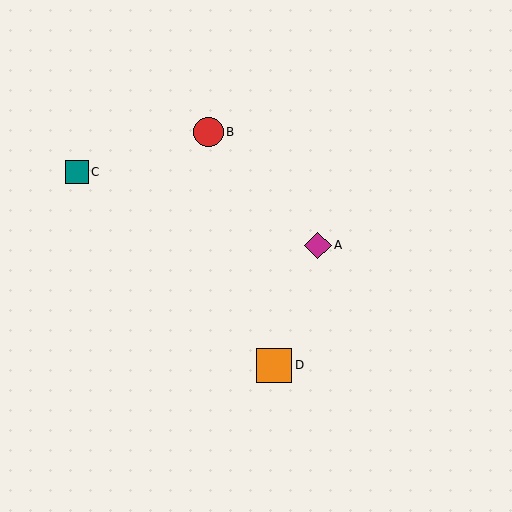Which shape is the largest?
The orange square (labeled D) is the largest.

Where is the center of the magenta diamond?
The center of the magenta diamond is at (318, 245).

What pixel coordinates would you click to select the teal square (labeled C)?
Click at (77, 172) to select the teal square C.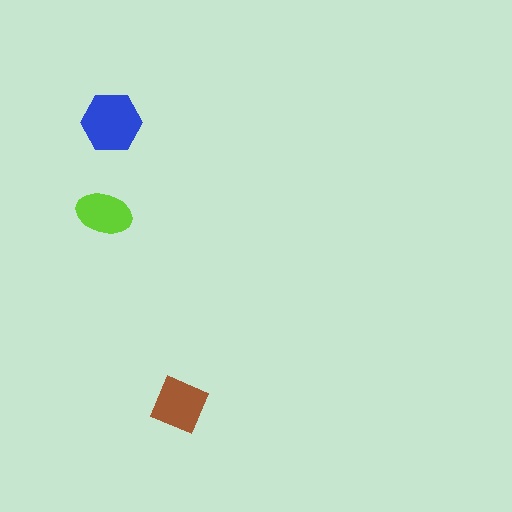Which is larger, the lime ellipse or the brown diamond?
The brown diamond.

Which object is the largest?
The blue hexagon.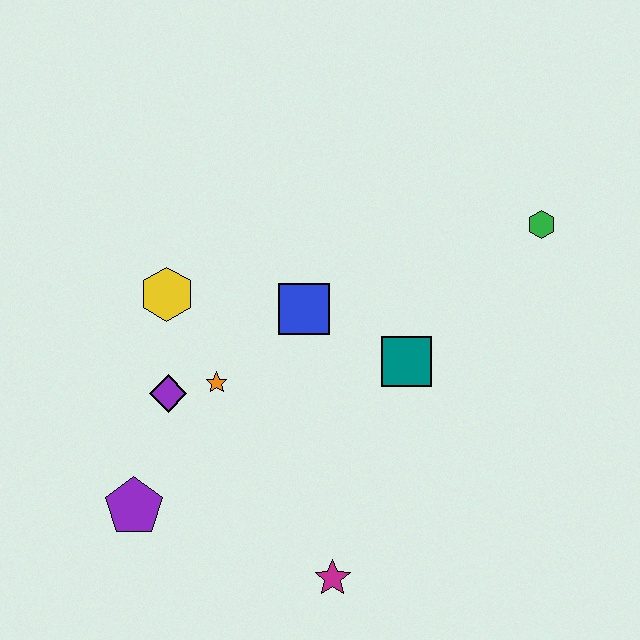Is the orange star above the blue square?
No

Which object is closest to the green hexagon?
The teal square is closest to the green hexagon.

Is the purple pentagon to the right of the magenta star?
No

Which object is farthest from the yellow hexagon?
The green hexagon is farthest from the yellow hexagon.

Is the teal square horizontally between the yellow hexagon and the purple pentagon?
No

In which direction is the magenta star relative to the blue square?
The magenta star is below the blue square.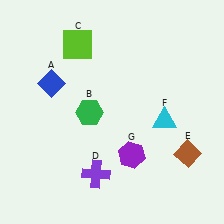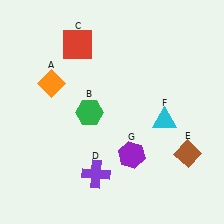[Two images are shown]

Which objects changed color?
A changed from blue to orange. C changed from lime to red.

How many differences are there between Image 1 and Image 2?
There are 2 differences between the two images.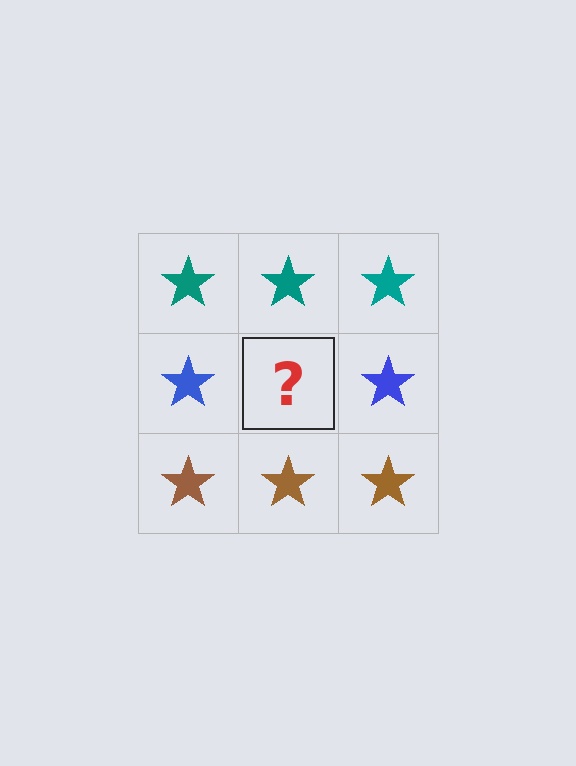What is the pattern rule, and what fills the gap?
The rule is that each row has a consistent color. The gap should be filled with a blue star.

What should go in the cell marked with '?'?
The missing cell should contain a blue star.